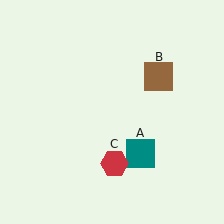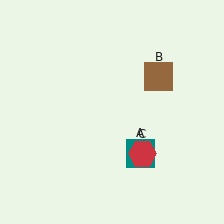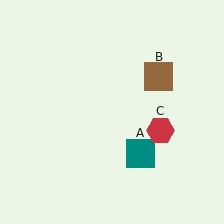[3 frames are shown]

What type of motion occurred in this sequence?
The red hexagon (object C) rotated counterclockwise around the center of the scene.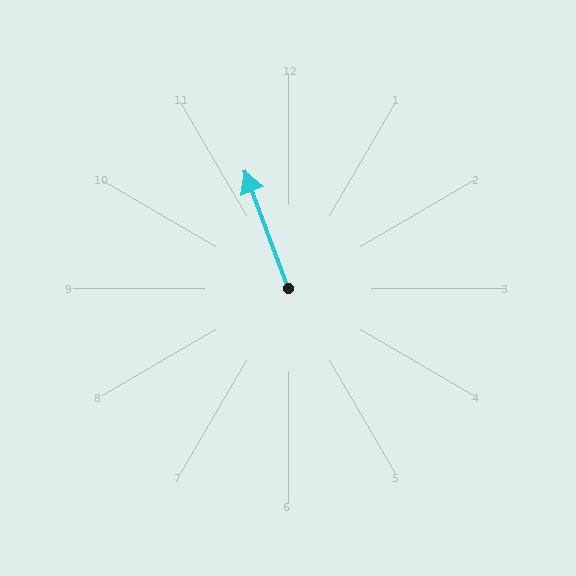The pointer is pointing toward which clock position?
Roughly 11 o'clock.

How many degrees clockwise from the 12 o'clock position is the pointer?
Approximately 340 degrees.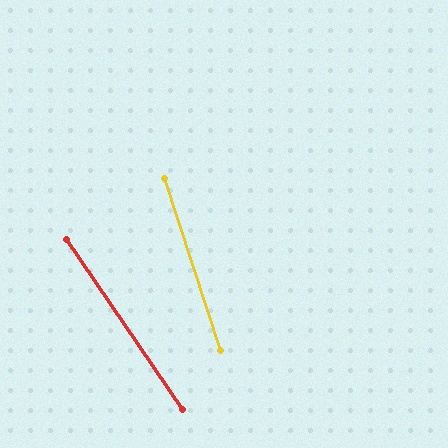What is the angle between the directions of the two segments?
Approximately 17 degrees.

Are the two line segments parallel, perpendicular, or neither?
Neither parallel nor perpendicular — they differ by about 17°.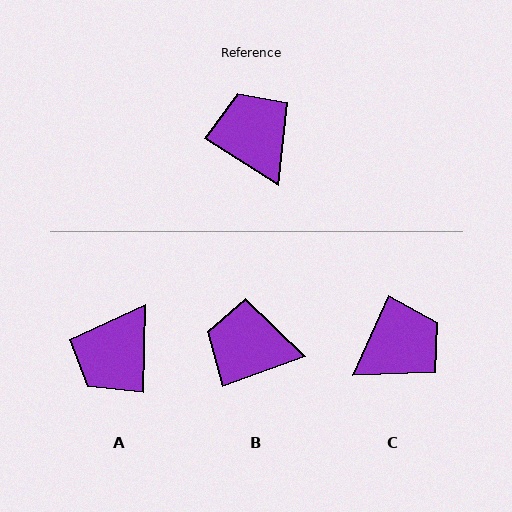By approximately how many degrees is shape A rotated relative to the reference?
Approximately 121 degrees counter-clockwise.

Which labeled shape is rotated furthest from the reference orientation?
A, about 121 degrees away.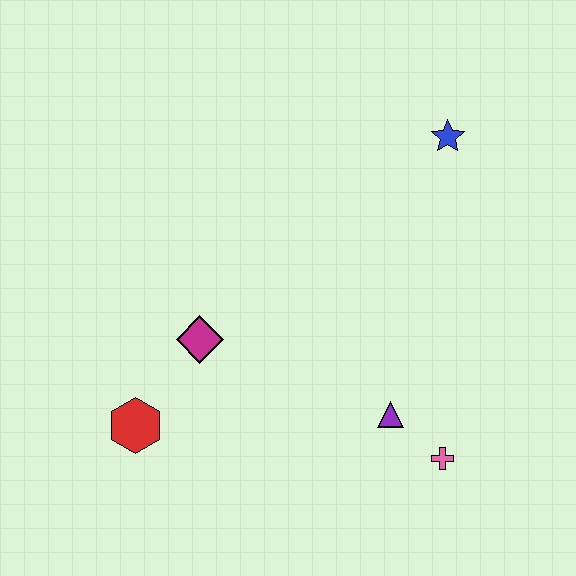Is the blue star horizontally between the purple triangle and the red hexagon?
No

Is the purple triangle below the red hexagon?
No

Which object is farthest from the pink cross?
The blue star is farthest from the pink cross.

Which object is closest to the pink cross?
The purple triangle is closest to the pink cross.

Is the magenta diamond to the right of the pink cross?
No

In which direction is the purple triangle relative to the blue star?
The purple triangle is below the blue star.